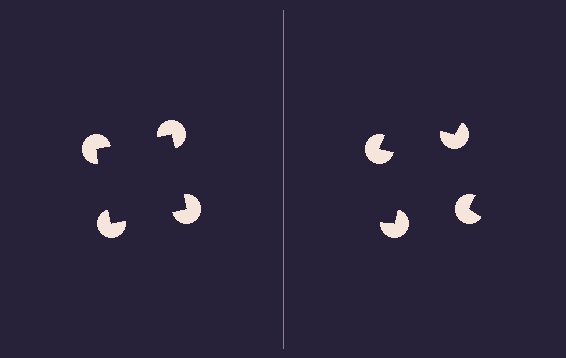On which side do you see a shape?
An illusory square appears on the left side. On the right side the wedge cuts are rotated, so no coherent shape forms.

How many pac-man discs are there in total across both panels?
8 — 4 on each side.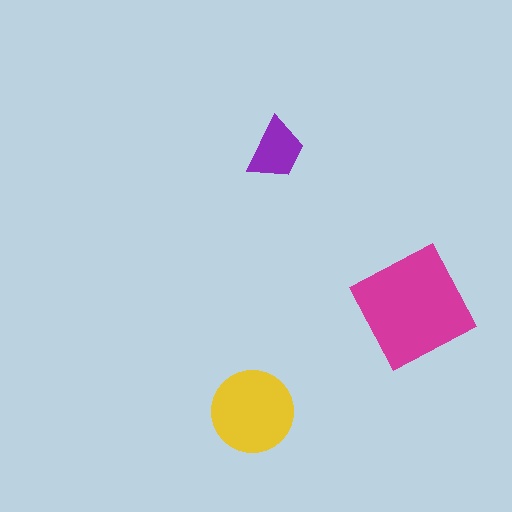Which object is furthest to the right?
The magenta square is rightmost.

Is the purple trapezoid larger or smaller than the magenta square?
Smaller.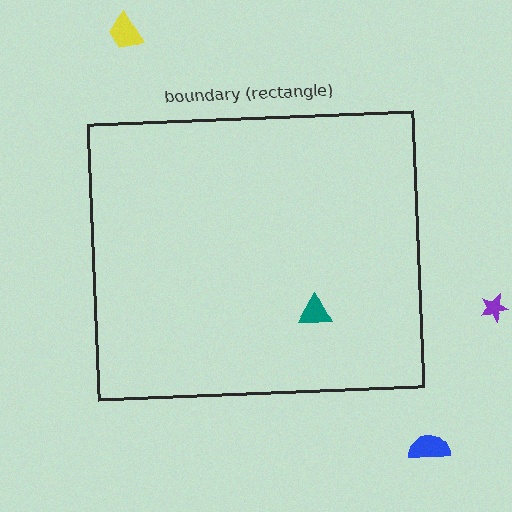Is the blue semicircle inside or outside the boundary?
Outside.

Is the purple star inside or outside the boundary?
Outside.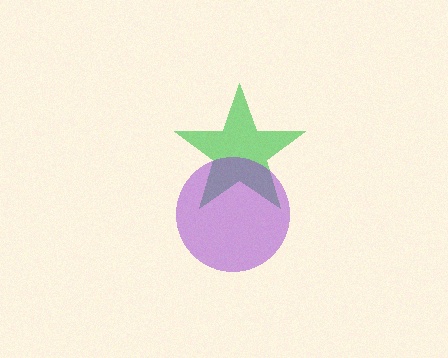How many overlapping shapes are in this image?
There are 2 overlapping shapes in the image.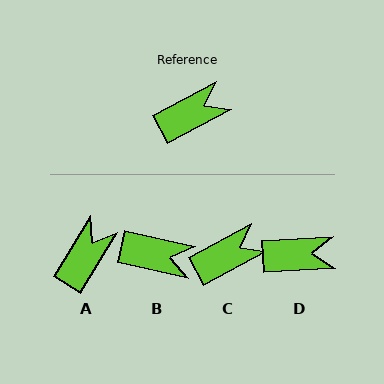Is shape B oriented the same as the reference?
No, it is off by about 41 degrees.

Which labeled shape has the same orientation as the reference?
C.